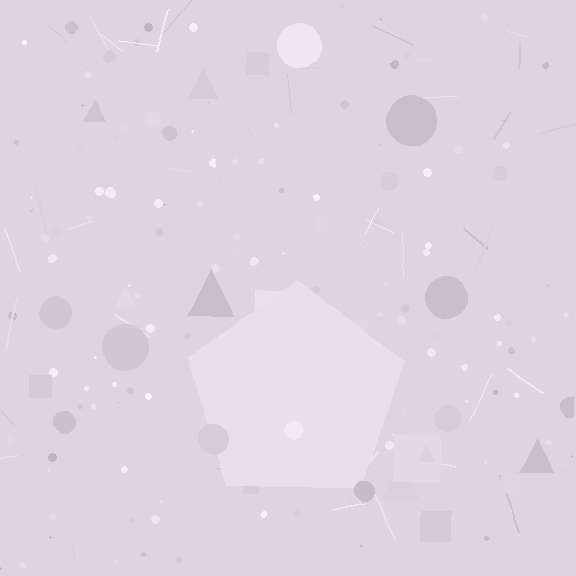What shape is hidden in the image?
A pentagon is hidden in the image.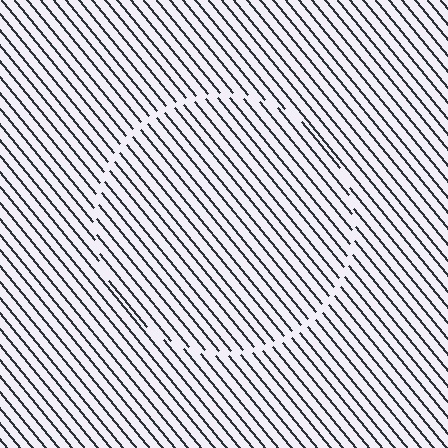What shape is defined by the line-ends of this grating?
An illusory circle. The interior of the shape contains the same grating, shifted by half a period — the contour is defined by the phase discontinuity where line-ends from the inner and outer gratings abut.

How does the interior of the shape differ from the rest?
The interior of the shape contains the same grating, shifted by half a period — the contour is defined by the phase discontinuity where line-ends from the inner and outer gratings abut.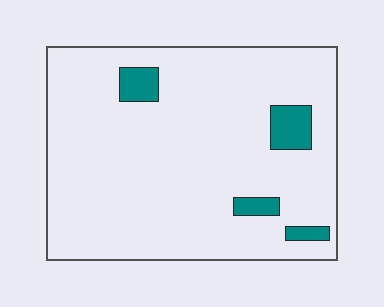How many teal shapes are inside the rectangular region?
4.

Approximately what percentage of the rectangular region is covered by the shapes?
Approximately 10%.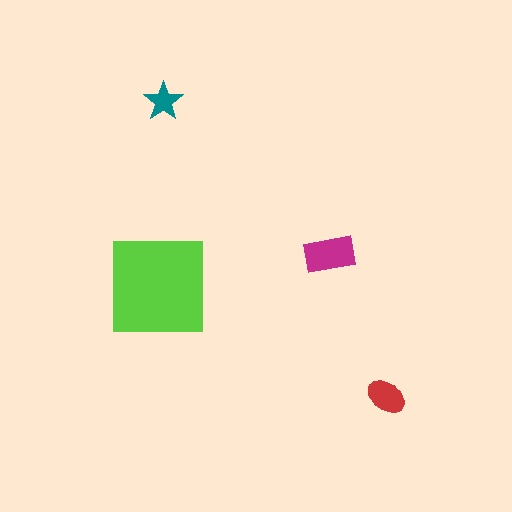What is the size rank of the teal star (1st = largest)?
4th.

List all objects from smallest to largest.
The teal star, the red ellipse, the magenta rectangle, the lime square.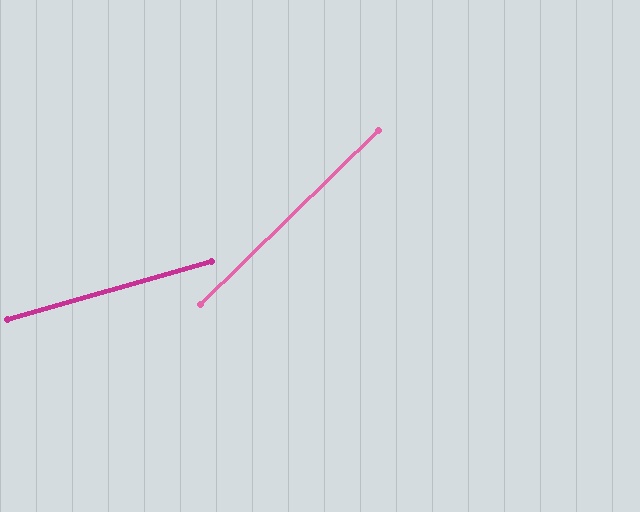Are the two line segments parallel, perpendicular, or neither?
Neither parallel nor perpendicular — they differ by about 28°.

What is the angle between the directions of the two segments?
Approximately 28 degrees.